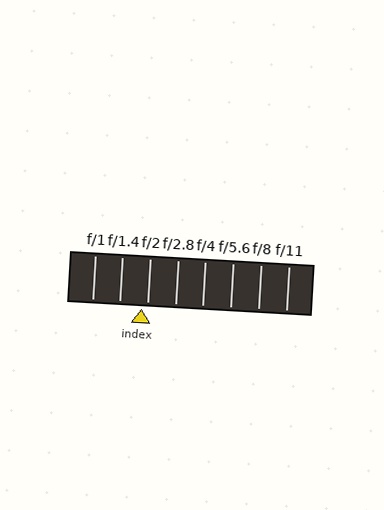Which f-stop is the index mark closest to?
The index mark is closest to f/2.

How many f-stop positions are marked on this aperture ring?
There are 8 f-stop positions marked.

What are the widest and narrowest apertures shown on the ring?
The widest aperture shown is f/1 and the narrowest is f/11.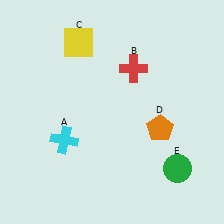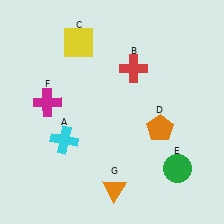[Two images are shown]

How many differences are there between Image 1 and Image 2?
There are 2 differences between the two images.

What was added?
A magenta cross (F), an orange triangle (G) were added in Image 2.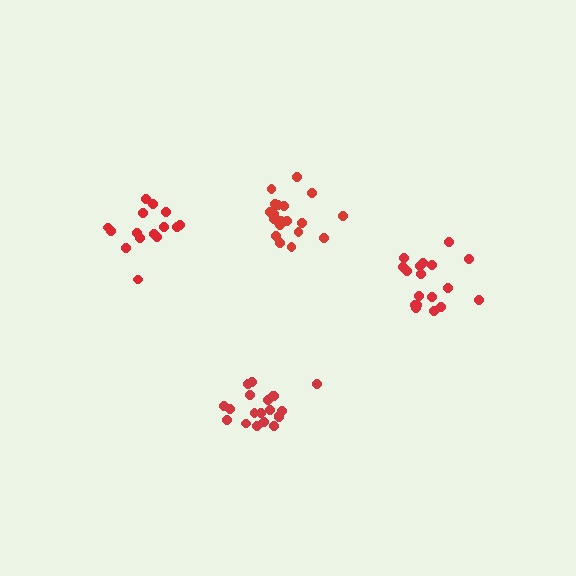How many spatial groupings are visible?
There are 4 spatial groupings.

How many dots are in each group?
Group 1: 20 dots, Group 2: 20 dots, Group 3: 15 dots, Group 4: 18 dots (73 total).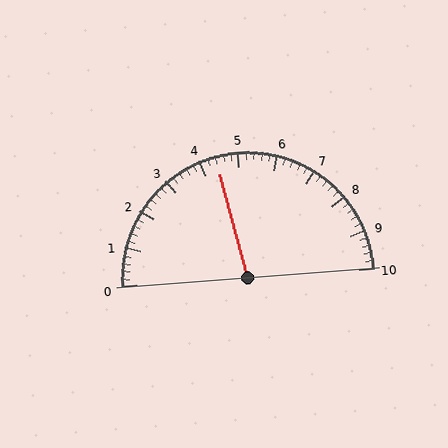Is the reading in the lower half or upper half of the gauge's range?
The reading is in the lower half of the range (0 to 10).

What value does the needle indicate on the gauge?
The needle indicates approximately 4.4.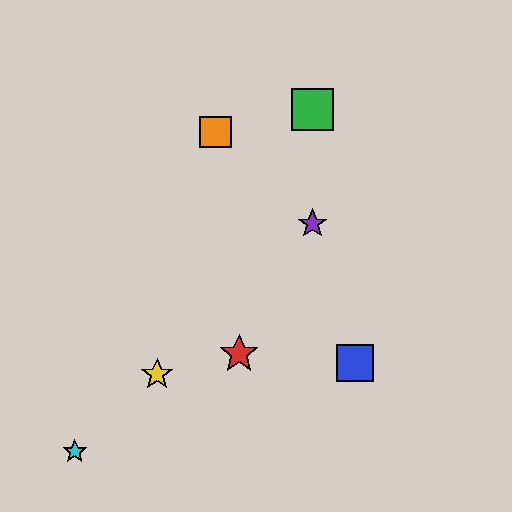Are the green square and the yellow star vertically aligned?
No, the green square is at x≈312 and the yellow star is at x≈157.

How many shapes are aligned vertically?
2 shapes (the green square, the purple star) are aligned vertically.